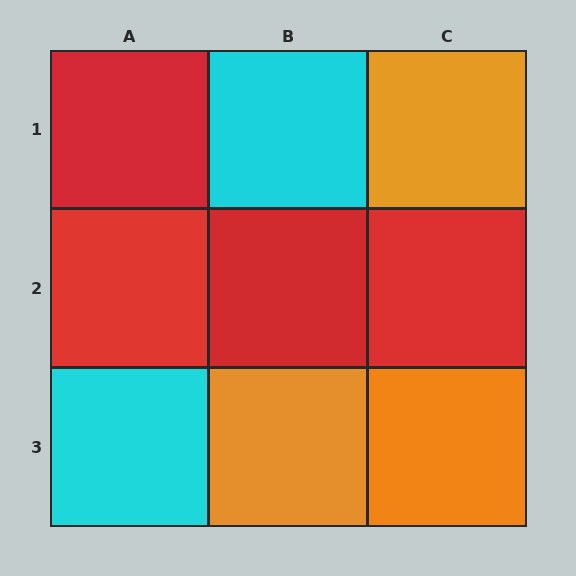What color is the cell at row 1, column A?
Red.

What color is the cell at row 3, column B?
Orange.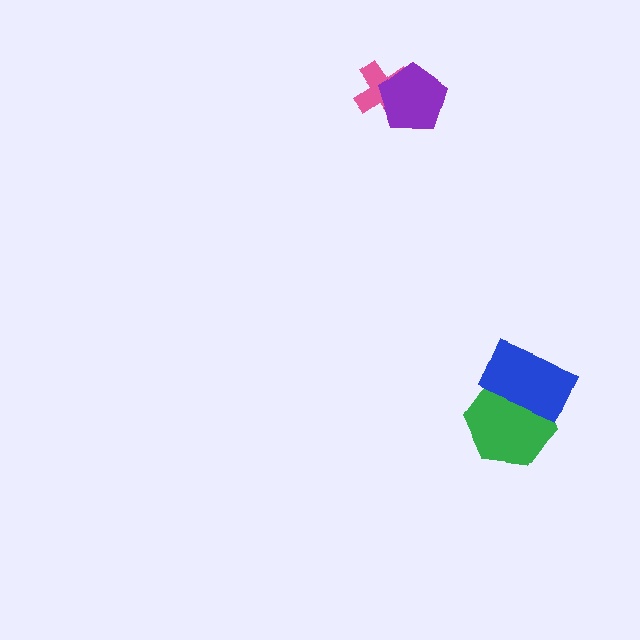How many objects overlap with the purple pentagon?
1 object overlaps with the purple pentagon.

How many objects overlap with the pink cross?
1 object overlaps with the pink cross.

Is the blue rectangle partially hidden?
No, no other shape covers it.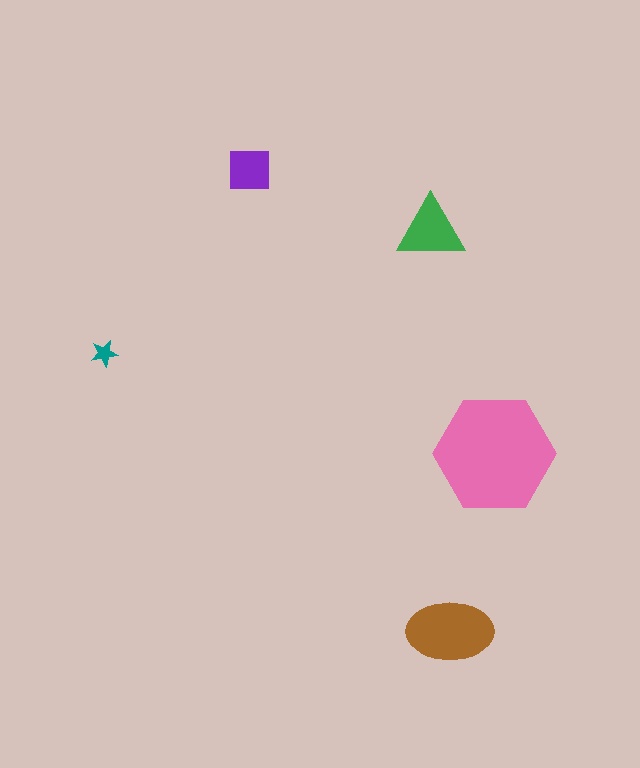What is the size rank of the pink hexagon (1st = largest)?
1st.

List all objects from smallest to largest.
The teal star, the purple square, the green triangle, the brown ellipse, the pink hexagon.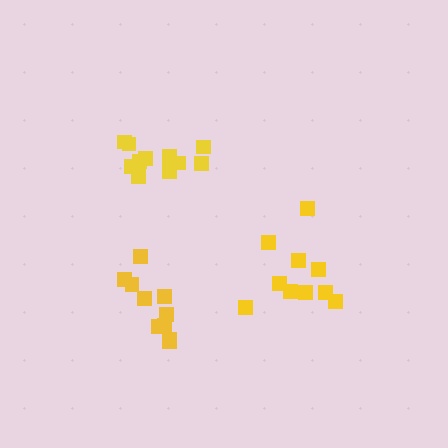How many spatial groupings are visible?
There are 3 spatial groupings.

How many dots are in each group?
Group 1: 10 dots, Group 2: 11 dots, Group 3: 10 dots (31 total).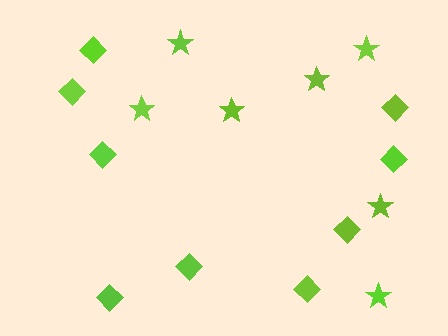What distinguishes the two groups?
There are 2 groups: one group of stars (7) and one group of diamonds (9).